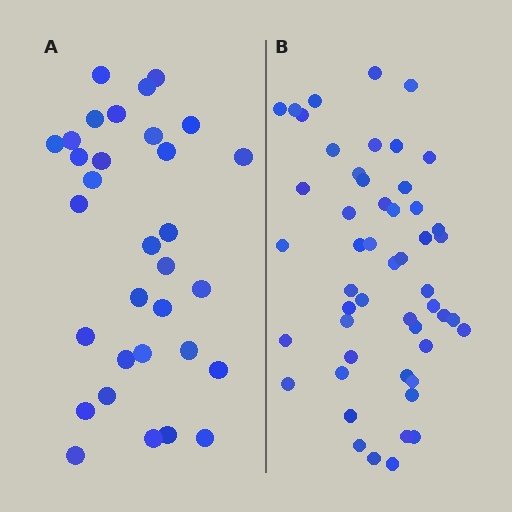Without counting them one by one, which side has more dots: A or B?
Region B (the right region) has more dots.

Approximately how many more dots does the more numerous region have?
Region B has approximately 20 more dots than region A.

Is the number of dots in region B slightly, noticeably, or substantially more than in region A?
Region B has substantially more. The ratio is roughly 1.6 to 1.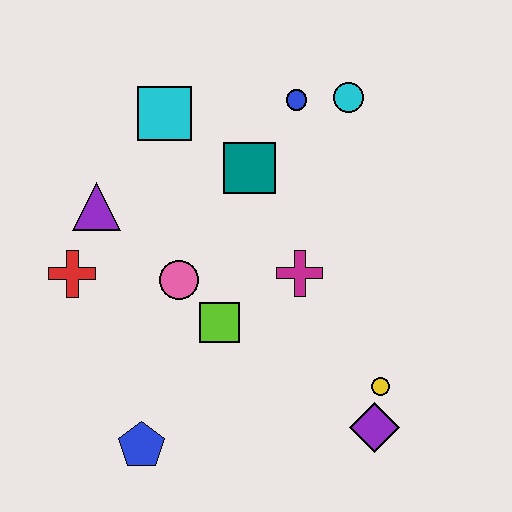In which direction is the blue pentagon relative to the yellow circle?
The blue pentagon is to the left of the yellow circle.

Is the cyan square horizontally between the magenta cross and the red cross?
Yes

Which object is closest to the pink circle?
The lime square is closest to the pink circle.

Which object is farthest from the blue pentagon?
The cyan circle is farthest from the blue pentagon.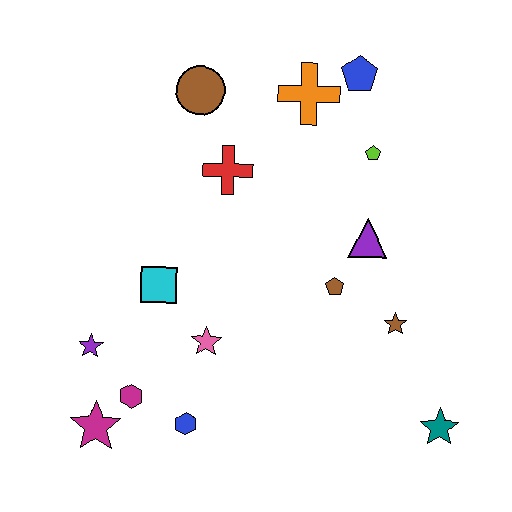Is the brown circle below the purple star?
No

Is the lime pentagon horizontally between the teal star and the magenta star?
Yes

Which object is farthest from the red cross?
The teal star is farthest from the red cross.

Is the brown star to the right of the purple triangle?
Yes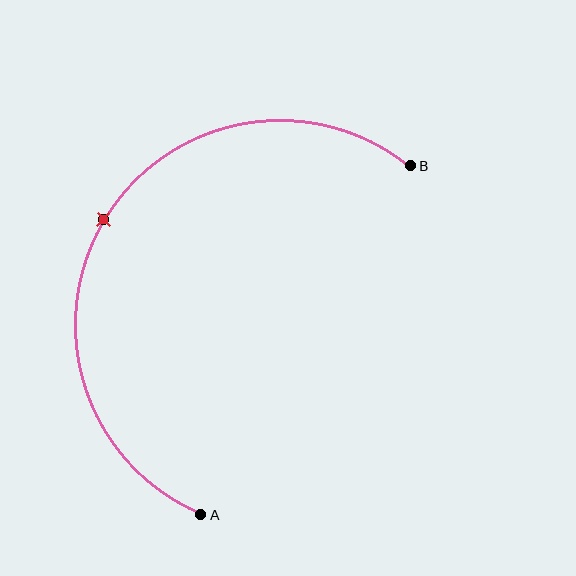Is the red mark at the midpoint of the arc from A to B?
Yes. The red mark lies on the arc at equal arc-length from both A and B — it is the arc midpoint.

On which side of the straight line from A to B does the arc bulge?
The arc bulges to the left of the straight line connecting A and B.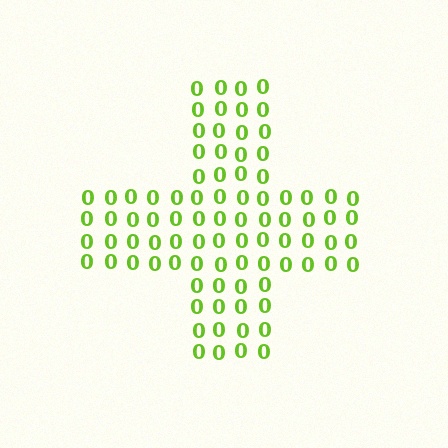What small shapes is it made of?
It is made of small digit 0's.